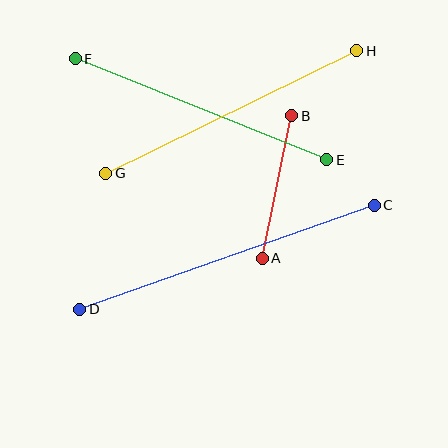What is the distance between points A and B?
The distance is approximately 145 pixels.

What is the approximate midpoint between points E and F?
The midpoint is at approximately (201, 109) pixels.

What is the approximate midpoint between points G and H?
The midpoint is at approximately (231, 112) pixels.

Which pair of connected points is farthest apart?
Points C and D are farthest apart.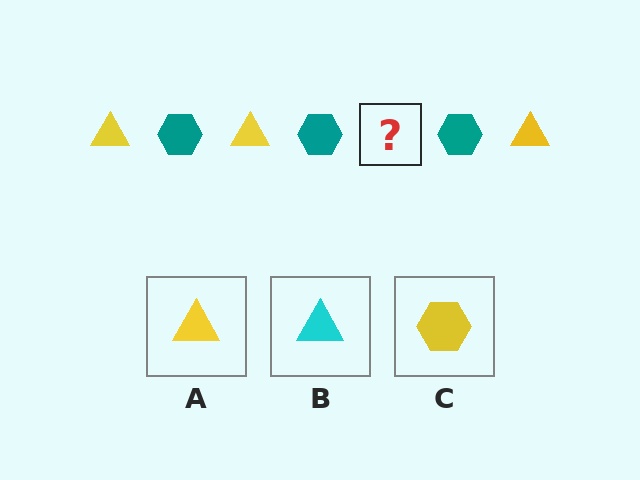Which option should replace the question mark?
Option A.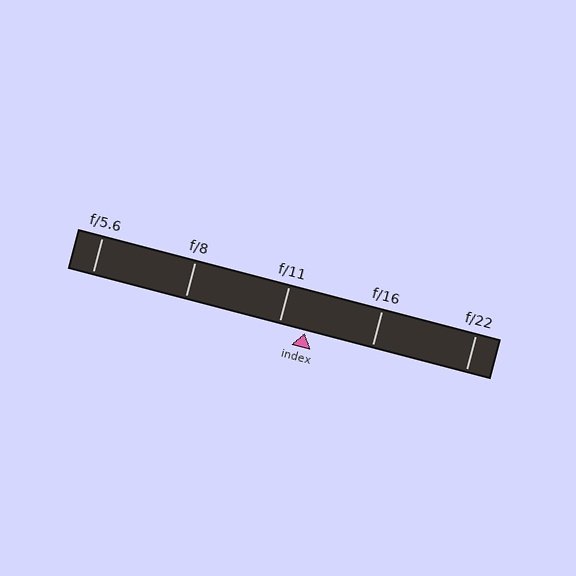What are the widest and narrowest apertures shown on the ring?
The widest aperture shown is f/5.6 and the narrowest is f/22.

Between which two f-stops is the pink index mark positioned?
The index mark is between f/11 and f/16.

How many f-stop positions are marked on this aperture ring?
There are 5 f-stop positions marked.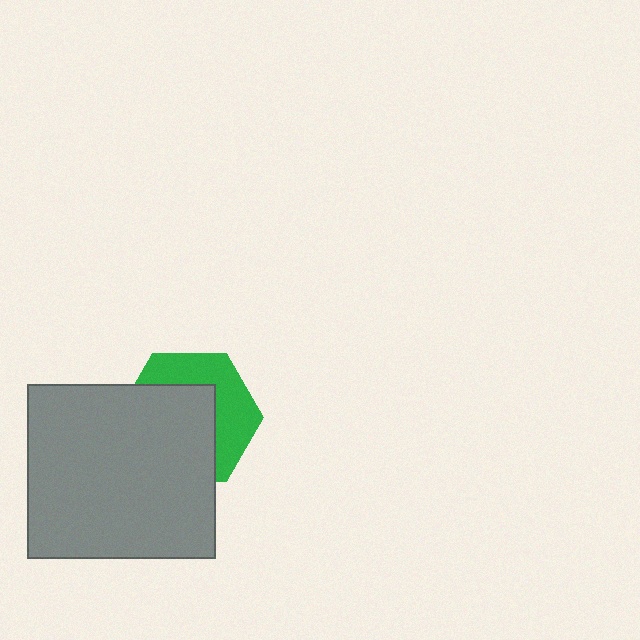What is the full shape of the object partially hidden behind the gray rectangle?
The partially hidden object is a green hexagon.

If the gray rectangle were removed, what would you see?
You would see the complete green hexagon.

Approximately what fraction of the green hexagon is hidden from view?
Roughly 58% of the green hexagon is hidden behind the gray rectangle.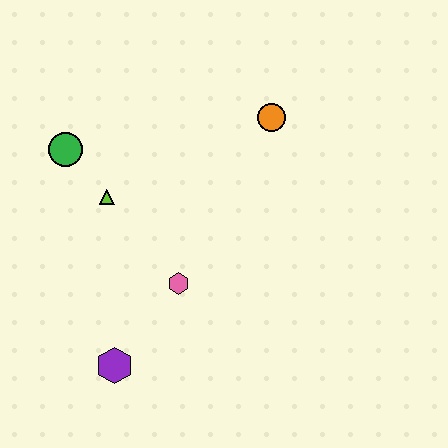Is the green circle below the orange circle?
Yes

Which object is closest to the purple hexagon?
The pink hexagon is closest to the purple hexagon.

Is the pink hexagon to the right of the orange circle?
No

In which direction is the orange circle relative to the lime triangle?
The orange circle is to the right of the lime triangle.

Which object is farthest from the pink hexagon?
The orange circle is farthest from the pink hexagon.